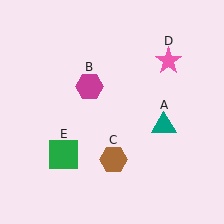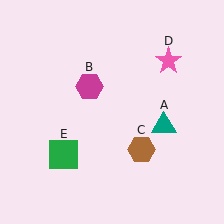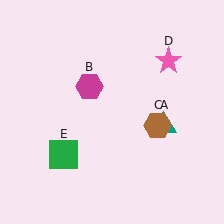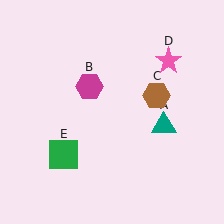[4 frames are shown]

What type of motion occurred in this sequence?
The brown hexagon (object C) rotated counterclockwise around the center of the scene.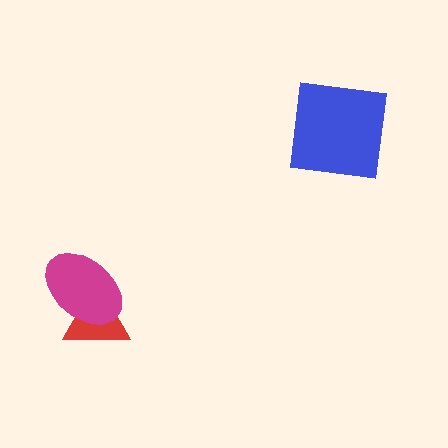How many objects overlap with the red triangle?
1 object overlaps with the red triangle.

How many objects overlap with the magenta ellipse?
1 object overlaps with the magenta ellipse.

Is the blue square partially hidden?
No, no other shape covers it.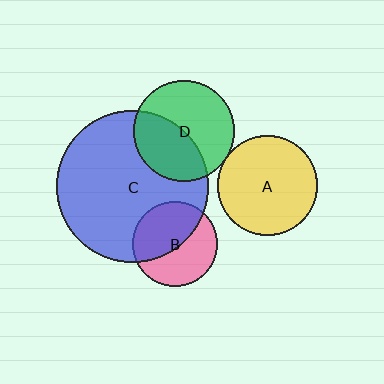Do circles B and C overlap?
Yes.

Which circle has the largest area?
Circle C (blue).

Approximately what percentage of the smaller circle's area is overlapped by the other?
Approximately 50%.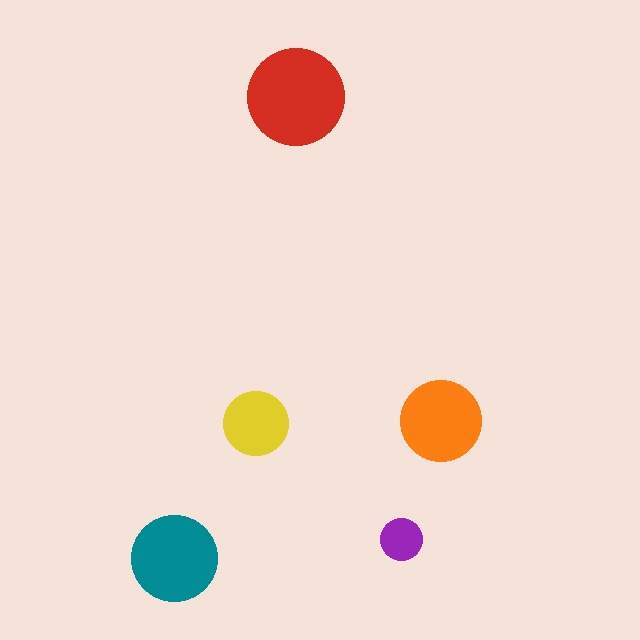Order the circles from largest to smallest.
the red one, the teal one, the orange one, the yellow one, the purple one.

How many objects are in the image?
There are 5 objects in the image.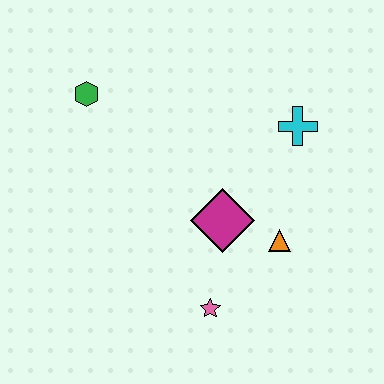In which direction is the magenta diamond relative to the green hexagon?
The magenta diamond is to the right of the green hexagon.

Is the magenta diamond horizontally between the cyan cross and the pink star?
Yes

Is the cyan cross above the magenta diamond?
Yes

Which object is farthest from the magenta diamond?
The green hexagon is farthest from the magenta diamond.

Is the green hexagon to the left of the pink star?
Yes